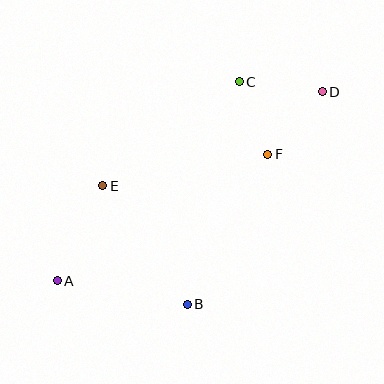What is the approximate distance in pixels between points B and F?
The distance between B and F is approximately 171 pixels.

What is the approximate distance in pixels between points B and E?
The distance between B and E is approximately 146 pixels.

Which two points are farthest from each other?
Points A and D are farthest from each other.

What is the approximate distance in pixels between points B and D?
The distance between B and D is approximately 252 pixels.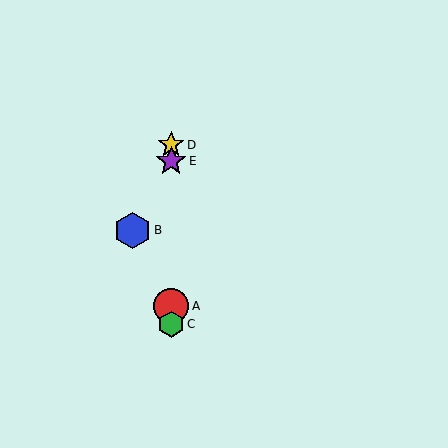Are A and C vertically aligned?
Yes, both are at x≈171.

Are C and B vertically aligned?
No, C is at x≈171 and B is at x≈133.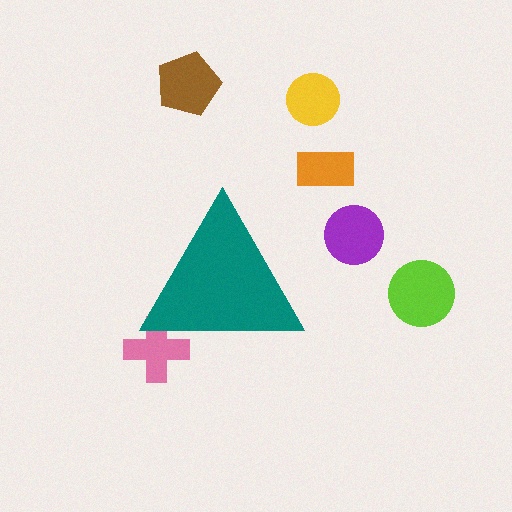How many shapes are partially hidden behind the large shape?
1 shape is partially hidden.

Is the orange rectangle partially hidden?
No, the orange rectangle is fully visible.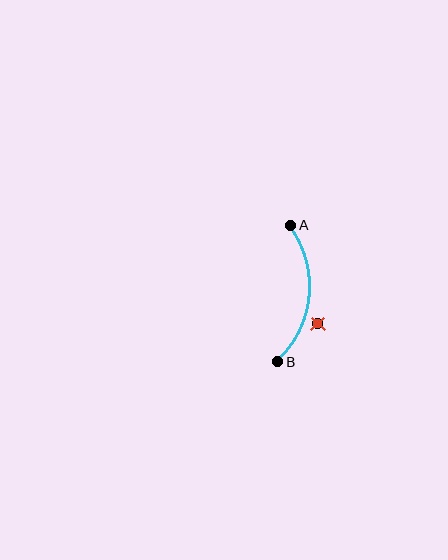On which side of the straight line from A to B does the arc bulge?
The arc bulges to the right of the straight line connecting A and B.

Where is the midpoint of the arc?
The arc midpoint is the point on the curve farthest from the straight line joining A and B. It sits to the right of that line.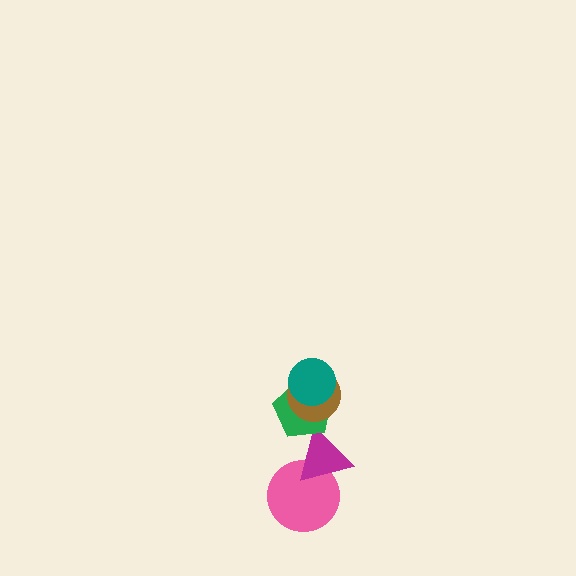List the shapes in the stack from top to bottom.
From top to bottom: the teal circle, the brown circle, the green pentagon, the magenta triangle, the pink circle.